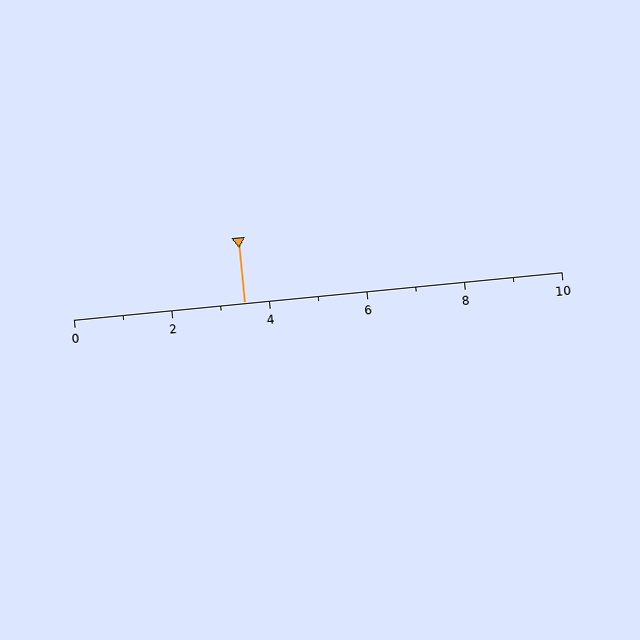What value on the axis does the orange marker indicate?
The marker indicates approximately 3.5.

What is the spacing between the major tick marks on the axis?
The major ticks are spaced 2 apart.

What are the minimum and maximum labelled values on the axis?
The axis runs from 0 to 10.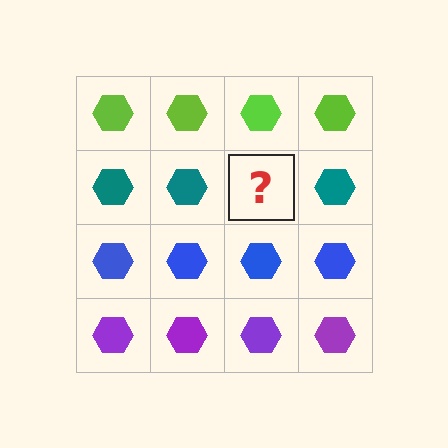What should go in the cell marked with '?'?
The missing cell should contain a teal hexagon.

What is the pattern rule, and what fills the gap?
The rule is that each row has a consistent color. The gap should be filled with a teal hexagon.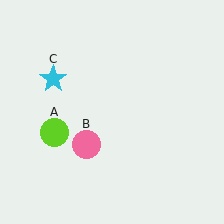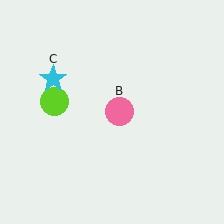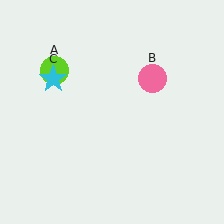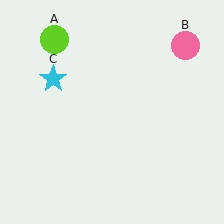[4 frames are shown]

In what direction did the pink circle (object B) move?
The pink circle (object B) moved up and to the right.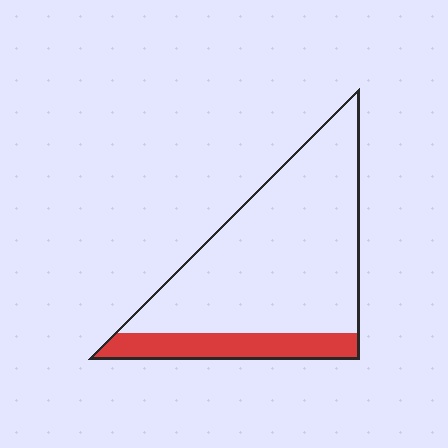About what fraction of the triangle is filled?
About one fifth (1/5).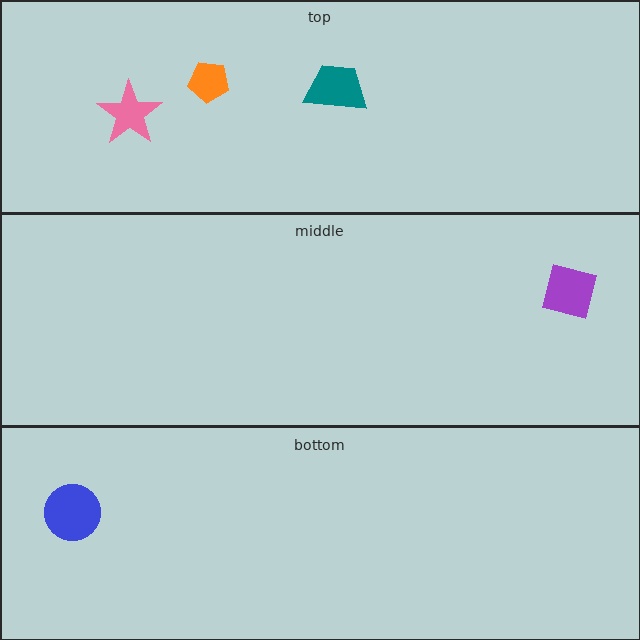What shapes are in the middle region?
The purple square.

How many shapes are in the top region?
3.